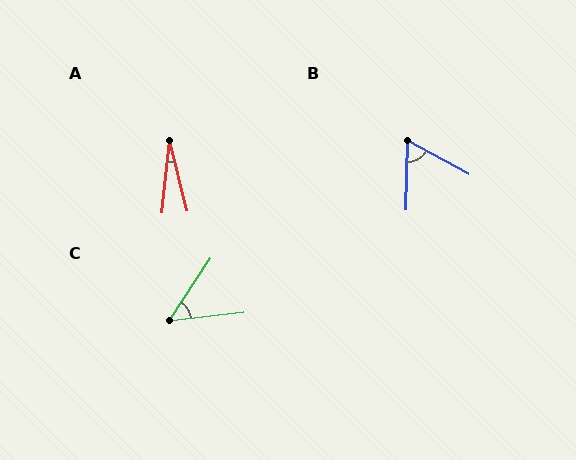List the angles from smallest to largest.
A (19°), C (50°), B (63°).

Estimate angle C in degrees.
Approximately 50 degrees.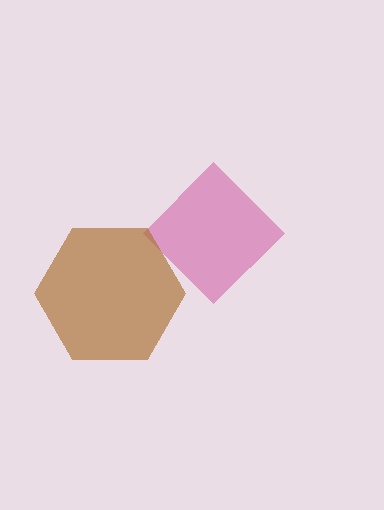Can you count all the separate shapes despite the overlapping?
Yes, there are 2 separate shapes.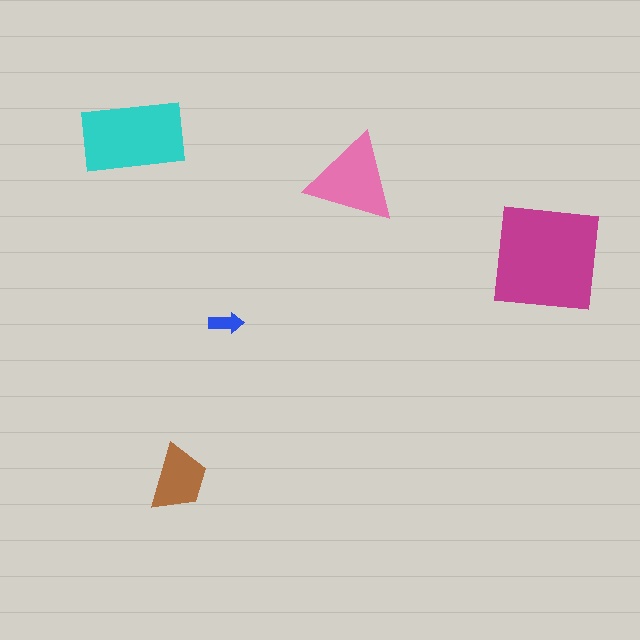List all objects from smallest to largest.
The blue arrow, the brown trapezoid, the pink triangle, the cyan rectangle, the magenta square.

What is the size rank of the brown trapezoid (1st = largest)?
4th.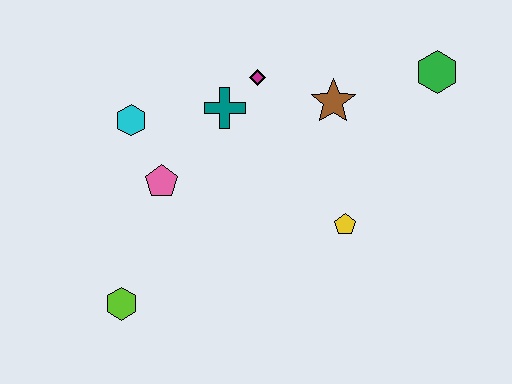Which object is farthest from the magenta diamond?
The lime hexagon is farthest from the magenta diamond.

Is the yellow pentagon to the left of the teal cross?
No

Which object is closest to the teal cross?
The magenta diamond is closest to the teal cross.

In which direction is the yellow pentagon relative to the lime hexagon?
The yellow pentagon is to the right of the lime hexagon.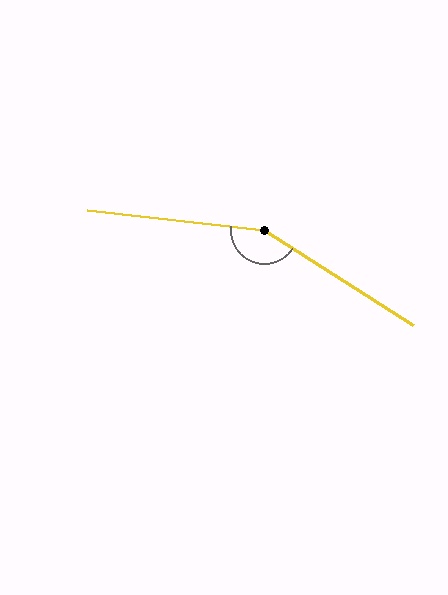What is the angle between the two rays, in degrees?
Approximately 154 degrees.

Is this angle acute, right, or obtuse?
It is obtuse.